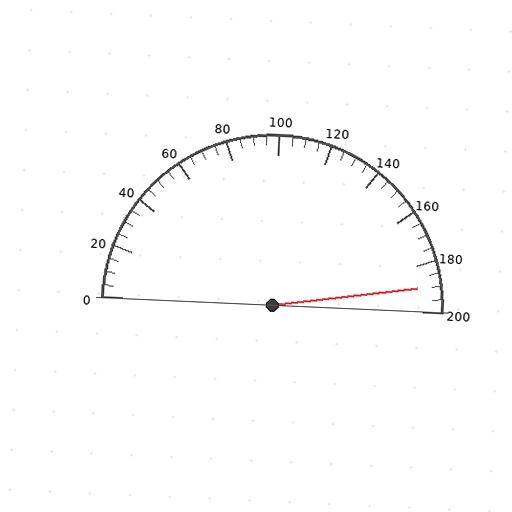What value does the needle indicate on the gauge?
The needle indicates approximately 190.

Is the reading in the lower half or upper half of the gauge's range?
The reading is in the upper half of the range (0 to 200).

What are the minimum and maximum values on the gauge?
The gauge ranges from 0 to 200.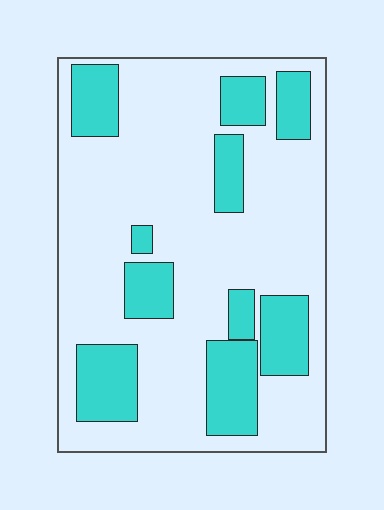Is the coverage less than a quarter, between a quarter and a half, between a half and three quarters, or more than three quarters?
Between a quarter and a half.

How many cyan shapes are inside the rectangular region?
10.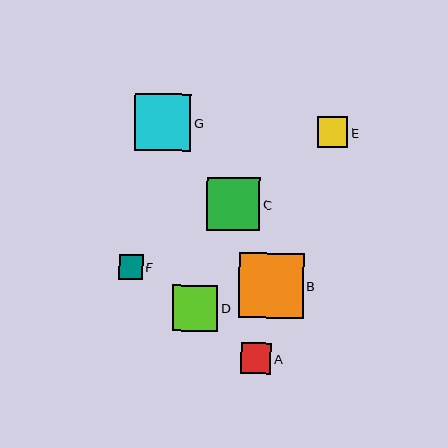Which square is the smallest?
Square F is the smallest with a size of approximately 24 pixels.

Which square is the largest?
Square B is the largest with a size of approximately 65 pixels.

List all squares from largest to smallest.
From largest to smallest: B, G, C, D, E, A, F.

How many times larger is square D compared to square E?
Square D is approximately 1.5 times the size of square E.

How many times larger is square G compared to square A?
Square G is approximately 1.9 times the size of square A.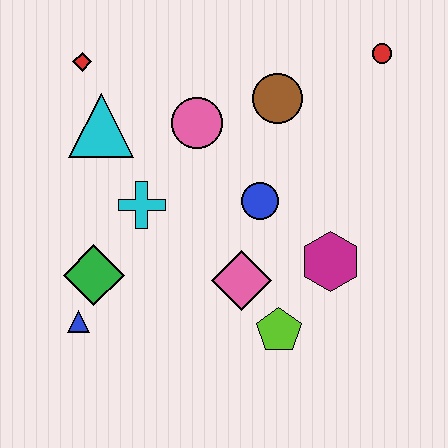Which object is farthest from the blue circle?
The red diamond is farthest from the blue circle.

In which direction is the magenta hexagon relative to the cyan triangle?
The magenta hexagon is to the right of the cyan triangle.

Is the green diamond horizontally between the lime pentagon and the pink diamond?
No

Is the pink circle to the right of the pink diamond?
No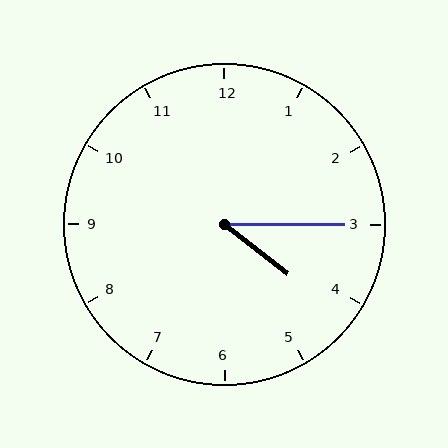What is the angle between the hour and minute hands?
Approximately 38 degrees.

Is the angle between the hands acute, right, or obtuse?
It is acute.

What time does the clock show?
4:15.